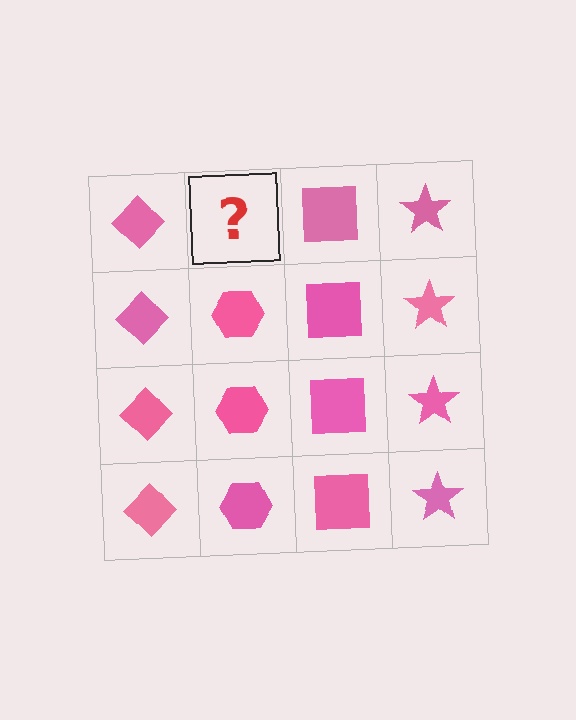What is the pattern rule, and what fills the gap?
The rule is that each column has a consistent shape. The gap should be filled with a pink hexagon.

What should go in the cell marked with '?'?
The missing cell should contain a pink hexagon.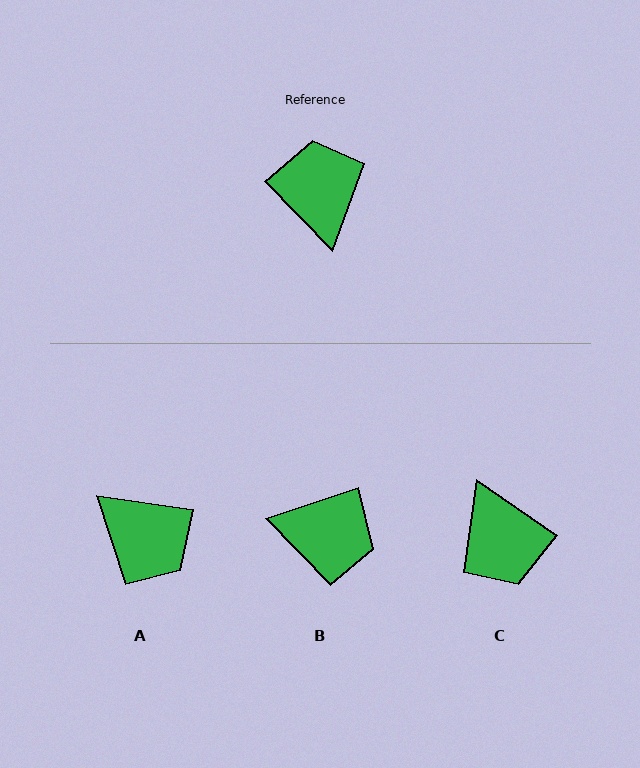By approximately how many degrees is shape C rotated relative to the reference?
Approximately 169 degrees clockwise.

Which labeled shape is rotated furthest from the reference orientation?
C, about 169 degrees away.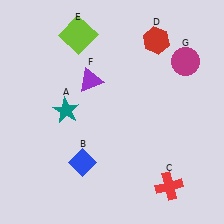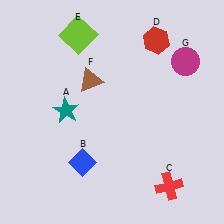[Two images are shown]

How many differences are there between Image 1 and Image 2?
There is 1 difference between the two images.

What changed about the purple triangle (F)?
In Image 1, F is purple. In Image 2, it changed to brown.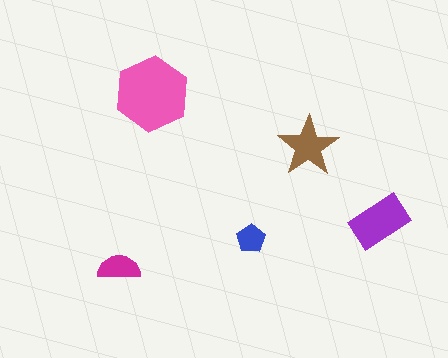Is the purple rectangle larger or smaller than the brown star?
Larger.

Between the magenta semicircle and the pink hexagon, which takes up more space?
The pink hexagon.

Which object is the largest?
The pink hexagon.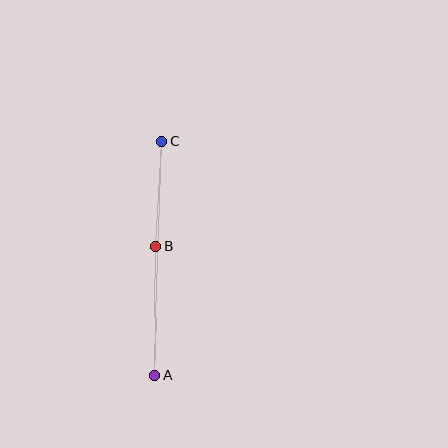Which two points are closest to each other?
Points B and C are closest to each other.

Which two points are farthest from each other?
Points A and C are farthest from each other.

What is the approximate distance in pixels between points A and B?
The distance between A and B is approximately 129 pixels.